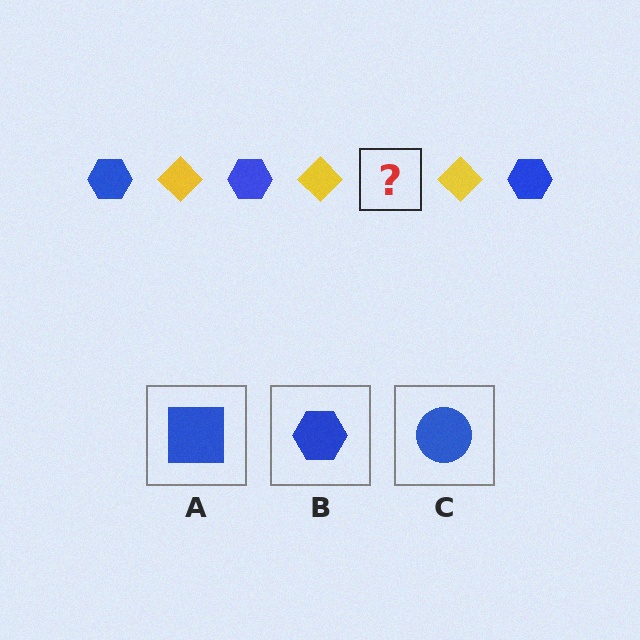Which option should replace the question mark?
Option B.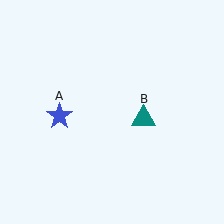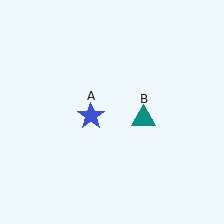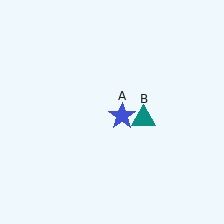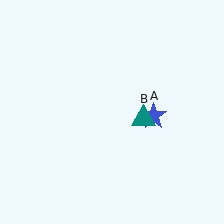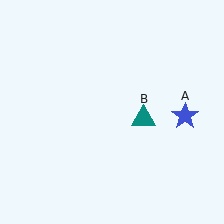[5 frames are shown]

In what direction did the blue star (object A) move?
The blue star (object A) moved right.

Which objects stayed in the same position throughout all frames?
Teal triangle (object B) remained stationary.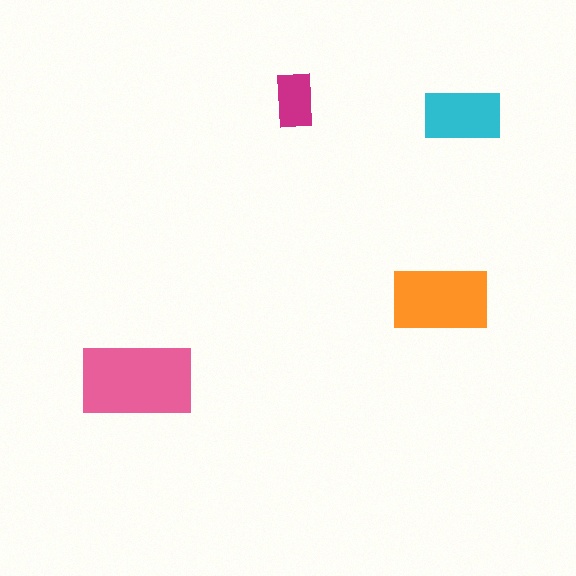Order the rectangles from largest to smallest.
the pink one, the orange one, the cyan one, the magenta one.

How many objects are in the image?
There are 4 objects in the image.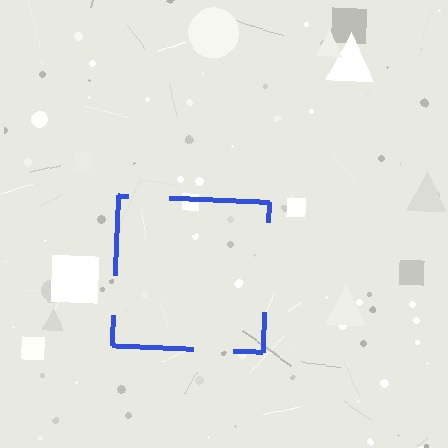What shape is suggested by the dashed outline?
The dashed outline suggests a square.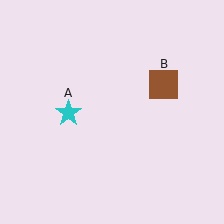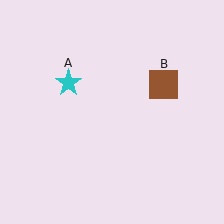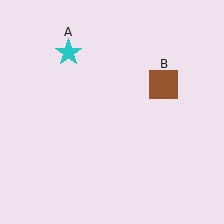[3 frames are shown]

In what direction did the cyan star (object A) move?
The cyan star (object A) moved up.